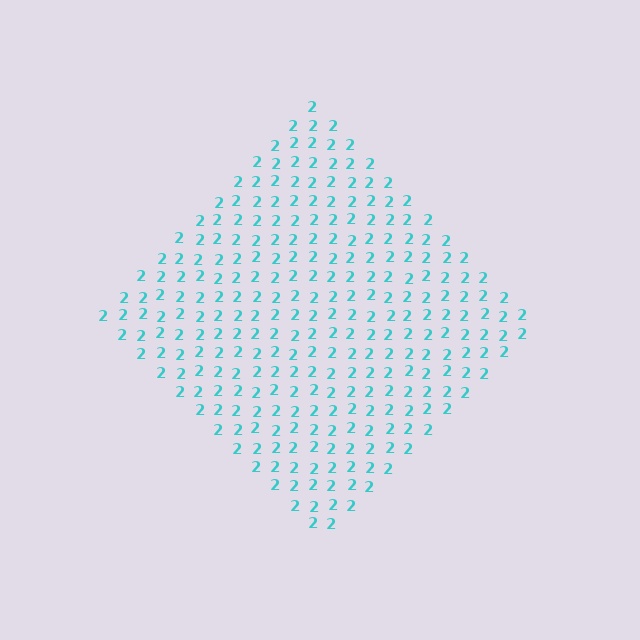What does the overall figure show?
The overall figure shows a diamond.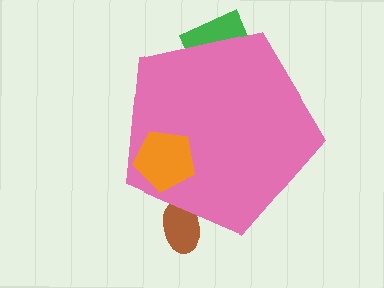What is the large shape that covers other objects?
A pink pentagon.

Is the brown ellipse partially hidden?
Yes, the brown ellipse is partially hidden behind the pink pentagon.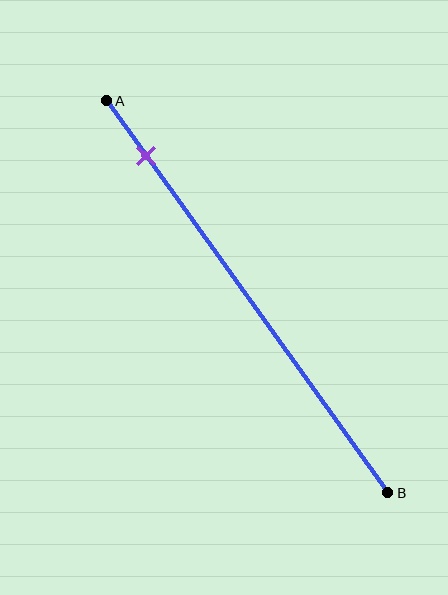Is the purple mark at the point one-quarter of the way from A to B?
No, the mark is at about 15% from A, not at the 25% one-quarter point.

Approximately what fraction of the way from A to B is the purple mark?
The purple mark is approximately 15% of the way from A to B.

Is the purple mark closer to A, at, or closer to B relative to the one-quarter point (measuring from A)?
The purple mark is closer to point A than the one-quarter point of segment AB.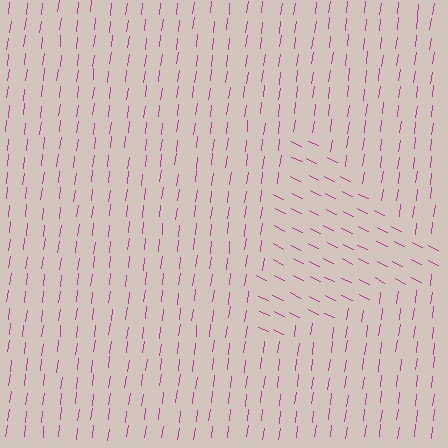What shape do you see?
I see a triangle.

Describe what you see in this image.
The image is filled with small magenta line segments. A triangle region in the image has lines oriented differently from the surrounding lines, creating a visible texture boundary.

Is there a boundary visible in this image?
Yes, there is a texture boundary formed by a change in line orientation.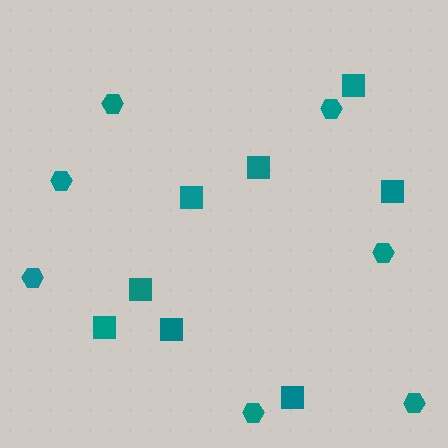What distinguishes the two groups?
There are 2 groups: one group of squares (8) and one group of hexagons (7).